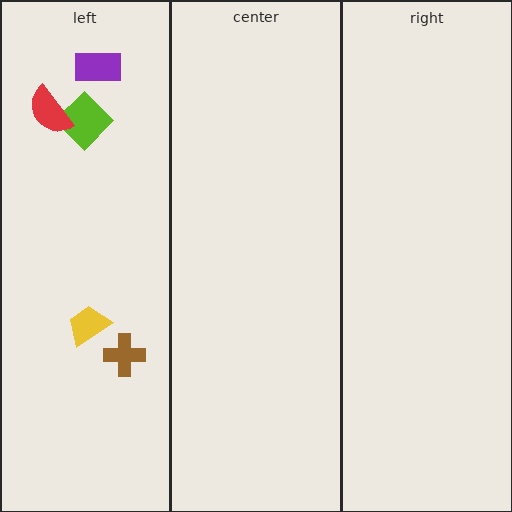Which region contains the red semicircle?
The left region.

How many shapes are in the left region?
5.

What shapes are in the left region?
The lime diamond, the brown cross, the yellow trapezoid, the purple rectangle, the red semicircle.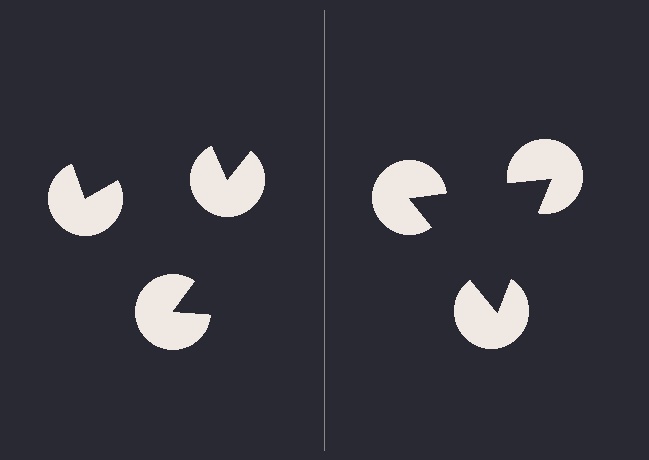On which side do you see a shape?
An illusory triangle appears on the right side. On the left side the wedge cuts are rotated, so no coherent shape forms.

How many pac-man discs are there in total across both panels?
6 — 3 on each side.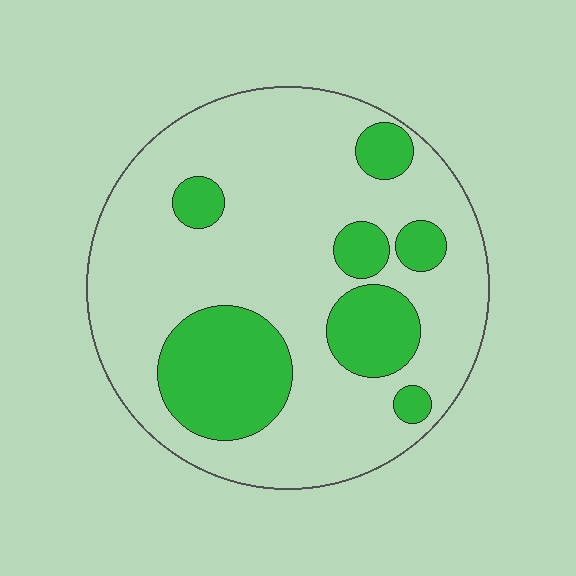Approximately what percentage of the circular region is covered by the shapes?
Approximately 25%.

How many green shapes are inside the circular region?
7.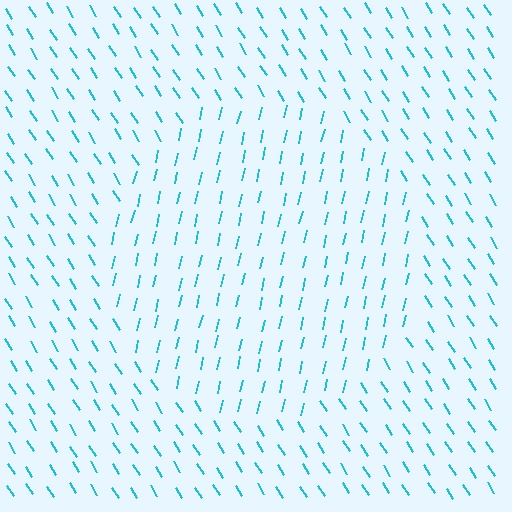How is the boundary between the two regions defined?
The boundary is defined purely by a change in line orientation (approximately 45 degrees difference). All lines are the same color and thickness.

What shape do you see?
I see a circle.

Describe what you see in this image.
The image is filled with small cyan line segments. A circle region in the image has lines oriented differently from the surrounding lines, creating a visible texture boundary.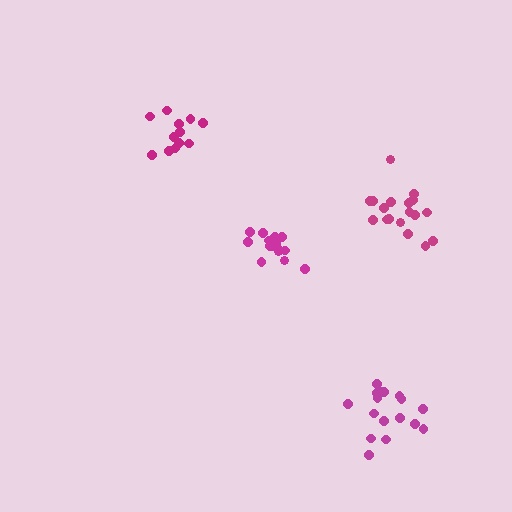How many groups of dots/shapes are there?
There are 4 groups.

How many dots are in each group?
Group 1: 12 dots, Group 2: 17 dots, Group 3: 15 dots, Group 4: 18 dots (62 total).